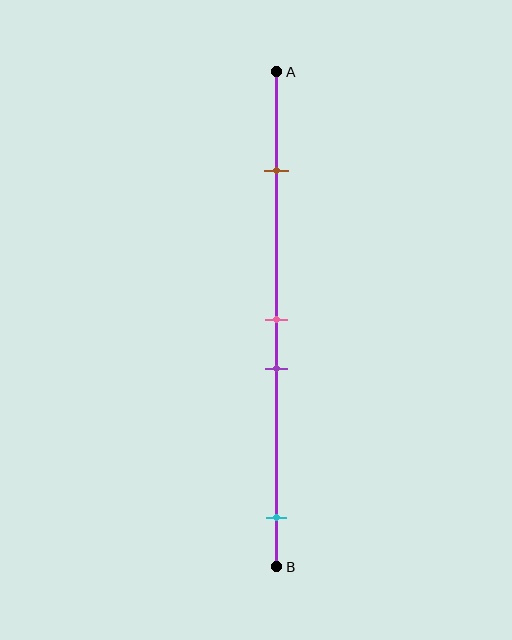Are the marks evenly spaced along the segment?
No, the marks are not evenly spaced.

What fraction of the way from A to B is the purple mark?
The purple mark is approximately 60% (0.6) of the way from A to B.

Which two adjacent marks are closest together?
The pink and purple marks are the closest adjacent pair.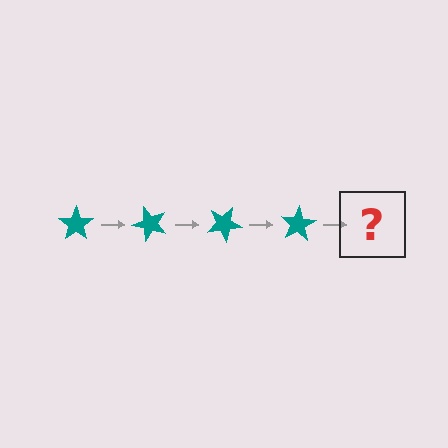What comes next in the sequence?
The next element should be a teal star rotated 200 degrees.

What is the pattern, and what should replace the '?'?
The pattern is that the star rotates 50 degrees each step. The '?' should be a teal star rotated 200 degrees.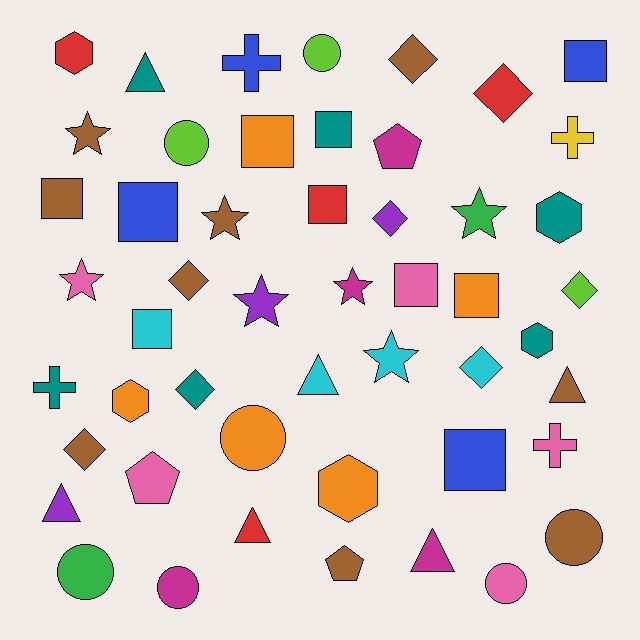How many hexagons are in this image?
There are 5 hexagons.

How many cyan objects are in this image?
There are 4 cyan objects.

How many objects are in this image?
There are 50 objects.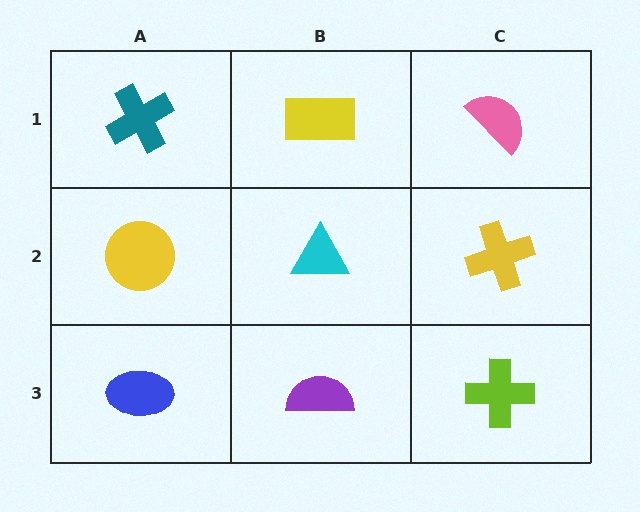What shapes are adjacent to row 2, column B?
A yellow rectangle (row 1, column B), a purple semicircle (row 3, column B), a yellow circle (row 2, column A), a yellow cross (row 2, column C).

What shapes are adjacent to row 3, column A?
A yellow circle (row 2, column A), a purple semicircle (row 3, column B).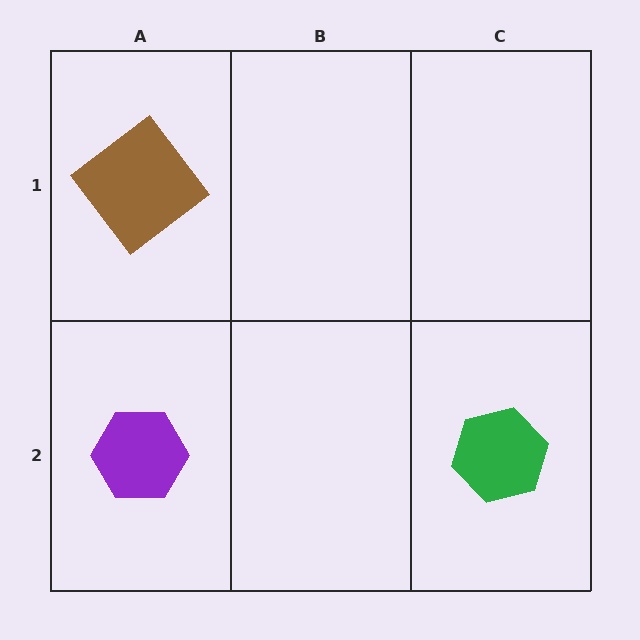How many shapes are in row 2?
2 shapes.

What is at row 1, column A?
A brown diamond.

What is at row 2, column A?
A purple hexagon.